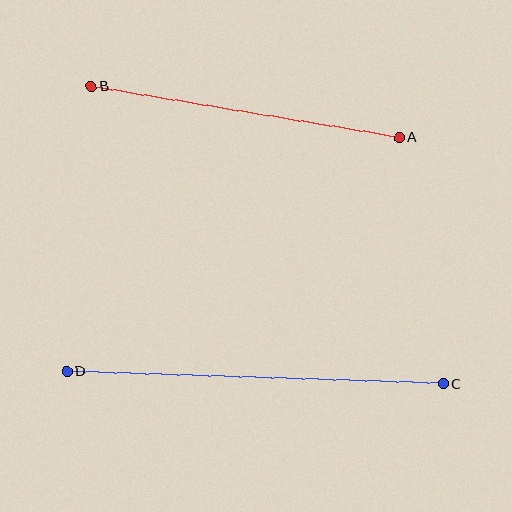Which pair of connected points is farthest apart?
Points C and D are farthest apart.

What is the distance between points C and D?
The distance is approximately 377 pixels.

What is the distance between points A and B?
The distance is approximately 312 pixels.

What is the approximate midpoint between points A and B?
The midpoint is at approximately (245, 112) pixels.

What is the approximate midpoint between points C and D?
The midpoint is at approximately (255, 378) pixels.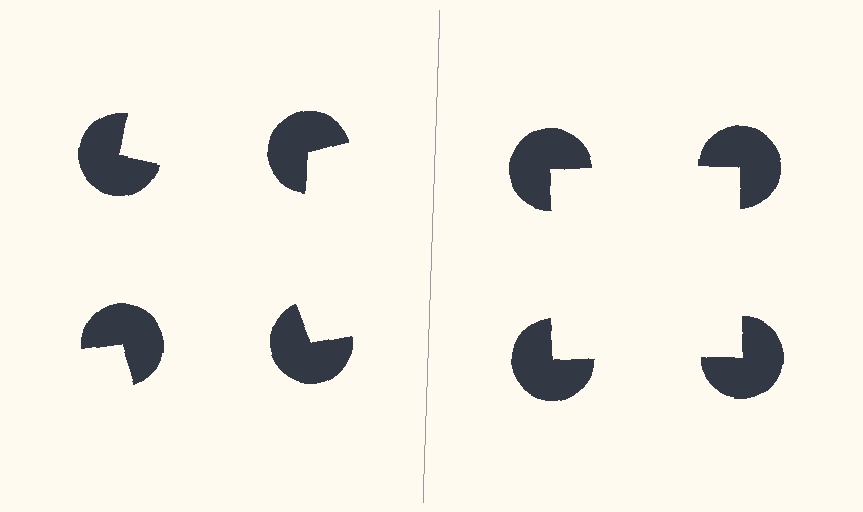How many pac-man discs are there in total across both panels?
8 — 4 on each side.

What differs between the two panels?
The pac-man discs are positioned identically on both sides; only the wedge orientations differ. On the right they align to a square; on the left they are misaligned.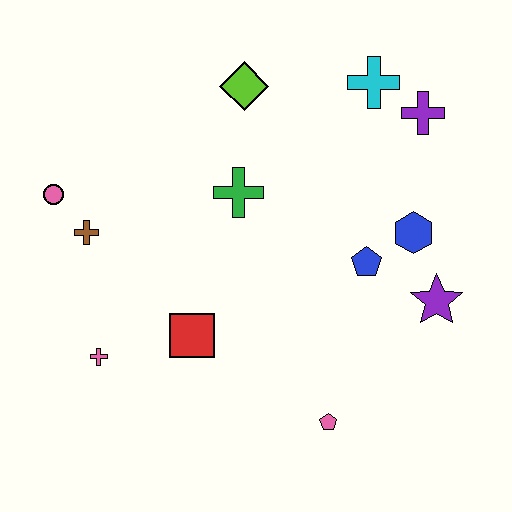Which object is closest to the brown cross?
The pink circle is closest to the brown cross.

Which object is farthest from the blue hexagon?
The pink circle is farthest from the blue hexagon.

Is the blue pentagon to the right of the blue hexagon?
No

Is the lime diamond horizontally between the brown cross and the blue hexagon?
Yes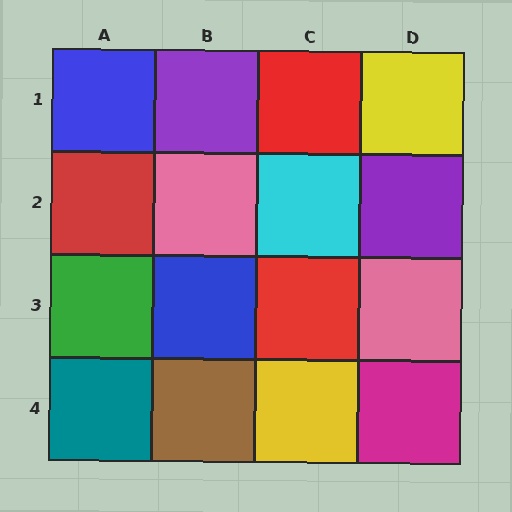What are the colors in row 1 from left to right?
Blue, purple, red, yellow.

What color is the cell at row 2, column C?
Cyan.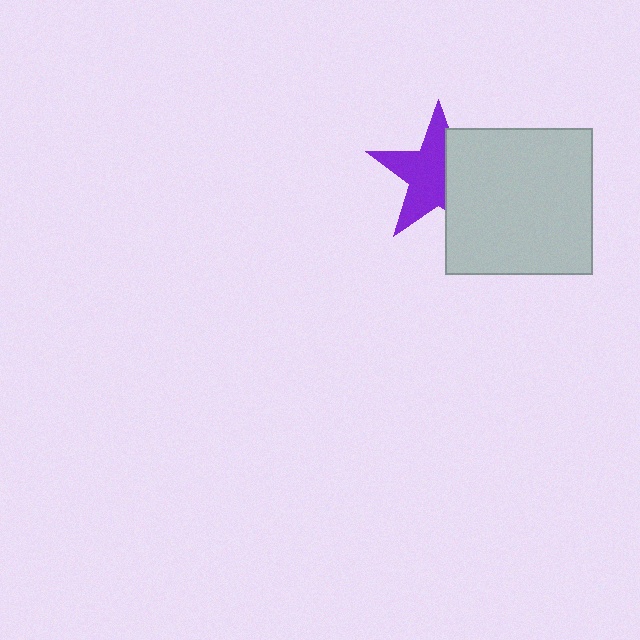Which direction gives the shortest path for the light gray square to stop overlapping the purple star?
Moving right gives the shortest separation.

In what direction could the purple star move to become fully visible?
The purple star could move left. That would shift it out from behind the light gray square entirely.